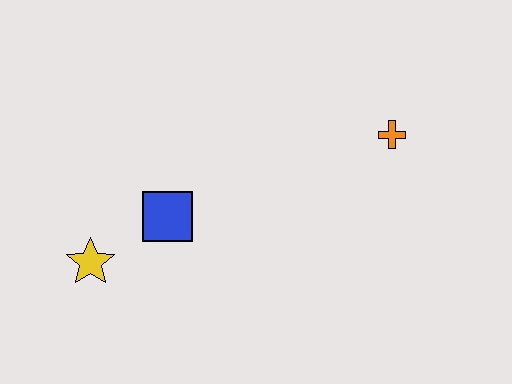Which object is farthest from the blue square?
The orange cross is farthest from the blue square.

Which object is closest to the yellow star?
The blue square is closest to the yellow star.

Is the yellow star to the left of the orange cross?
Yes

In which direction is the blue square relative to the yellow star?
The blue square is to the right of the yellow star.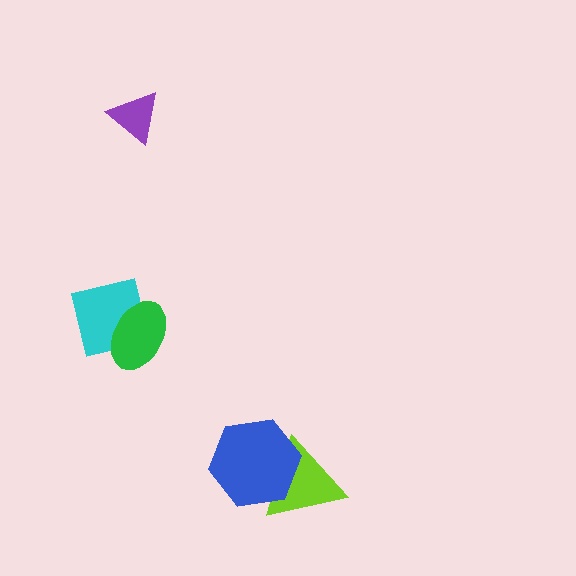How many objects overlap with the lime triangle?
1 object overlaps with the lime triangle.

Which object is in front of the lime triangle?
The blue hexagon is in front of the lime triangle.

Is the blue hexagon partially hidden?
No, no other shape covers it.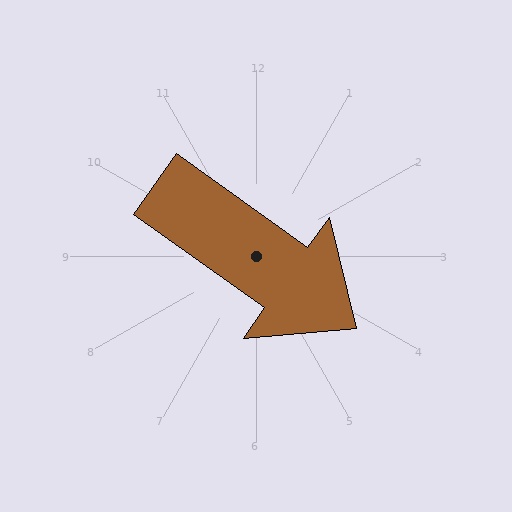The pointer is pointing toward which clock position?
Roughly 4 o'clock.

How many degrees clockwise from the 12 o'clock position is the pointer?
Approximately 126 degrees.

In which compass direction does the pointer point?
Southeast.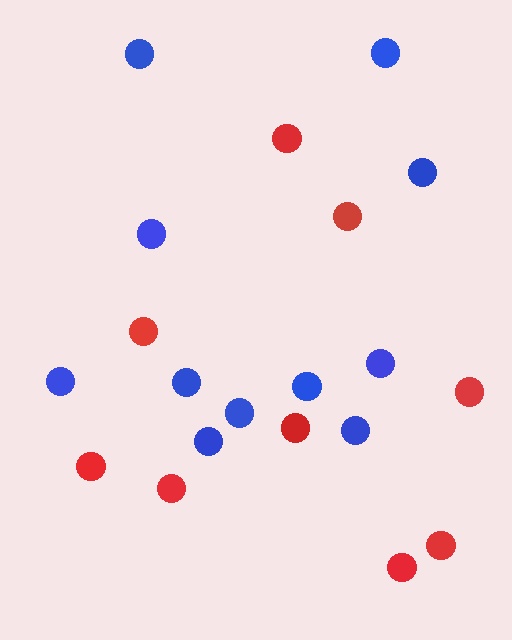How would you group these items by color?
There are 2 groups: one group of red circles (9) and one group of blue circles (11).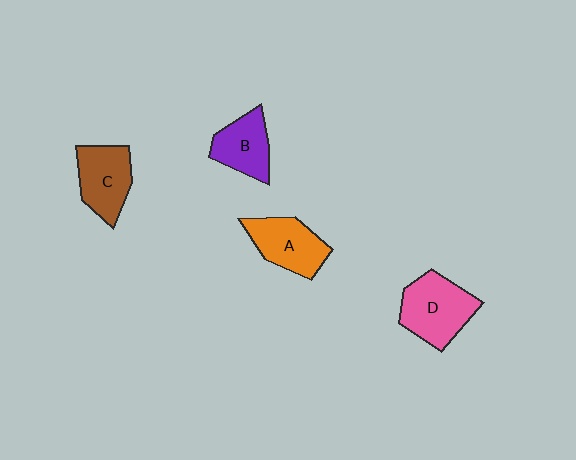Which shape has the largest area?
Shape D (pink).